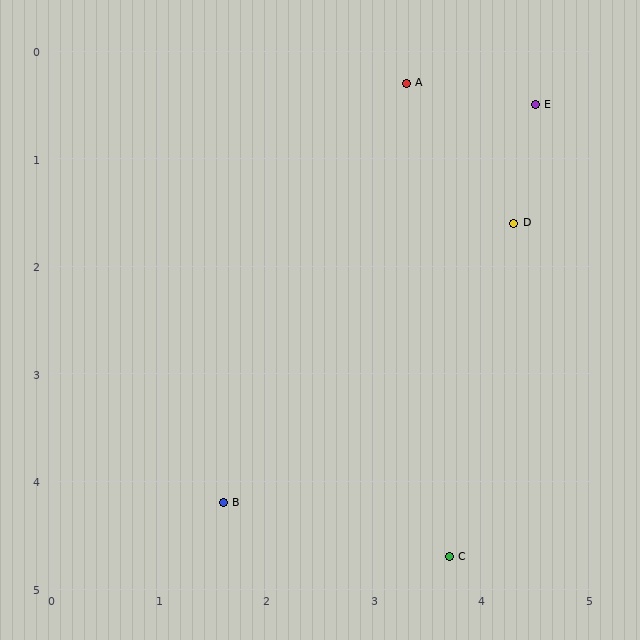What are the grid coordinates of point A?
Point A is at approximately (3.3, 0.3).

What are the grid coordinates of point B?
Point B is at approximately (1.6, 4.2).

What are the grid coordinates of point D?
Point D is at approximately (4.3, 1.6).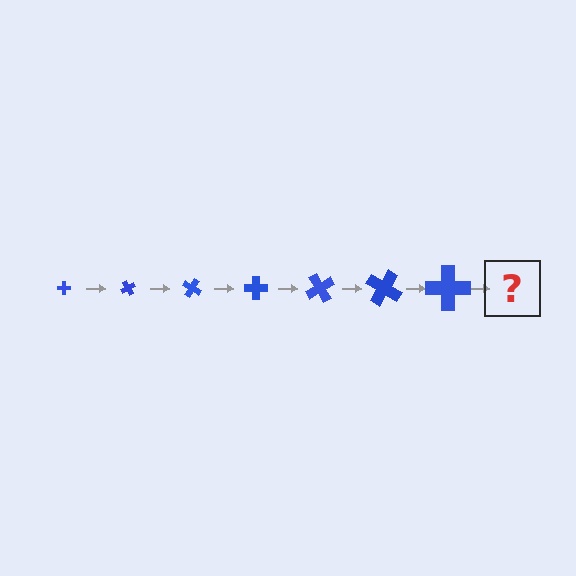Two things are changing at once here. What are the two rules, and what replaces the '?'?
The two rules are that the cross grows larger each step and it rotates 60 degrees each step. The '?' should be a cross, larger than the previous one and rotated 420 degrees from the start.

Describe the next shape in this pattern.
It should be a cross, larger than the previous one and rotated 420 degrees from the start.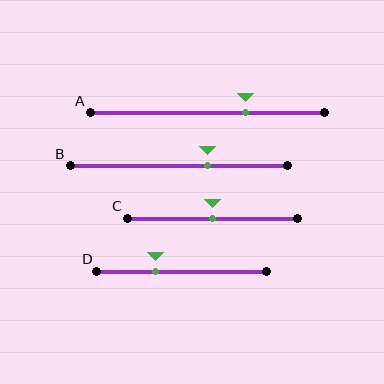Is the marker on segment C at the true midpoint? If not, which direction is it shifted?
Yes, the marker on segment C is at the true midpoint.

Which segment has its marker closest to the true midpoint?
Segment C has its marker closest to the true midpoint.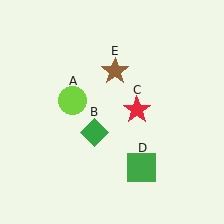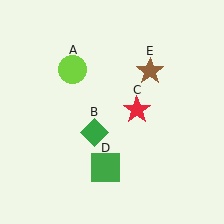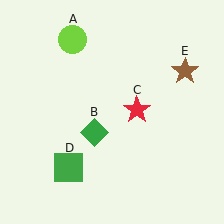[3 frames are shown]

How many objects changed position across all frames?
3 objects changed position: lime circle (object A), green square (object D), brown star (object E).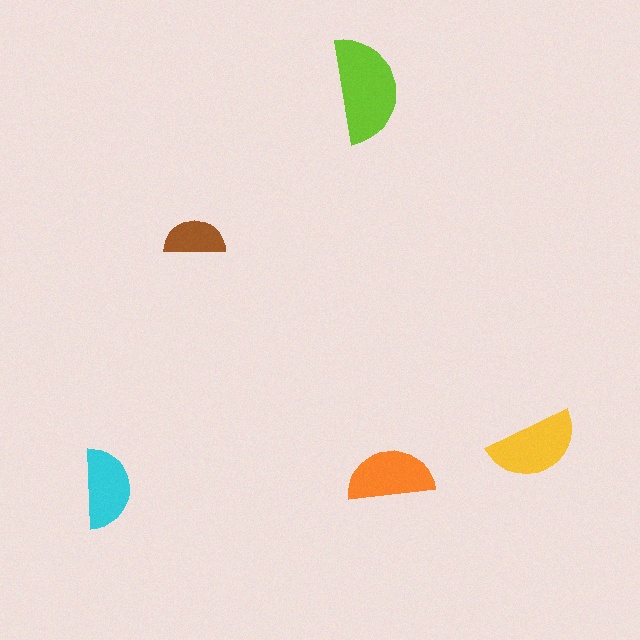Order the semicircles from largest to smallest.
the lime one, the yellow one, the orange one, the cyan one, the brown one.